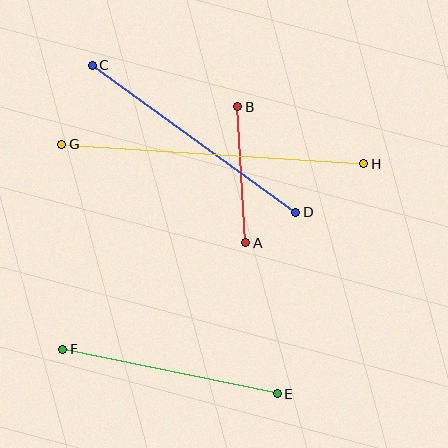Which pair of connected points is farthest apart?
Points G and H are farthest apart.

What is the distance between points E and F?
The distance is approximately 219 pixels.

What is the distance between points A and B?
The distance is approximately 136 pixels.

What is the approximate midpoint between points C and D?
The midpoint is at approximately (194, 139) pixels.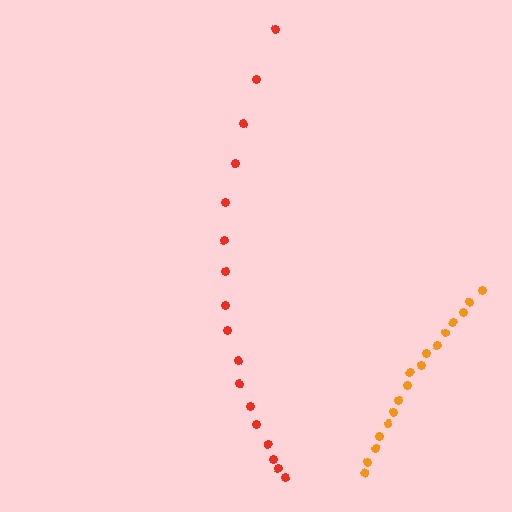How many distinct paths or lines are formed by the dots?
There are 2 distinct paths.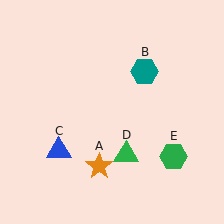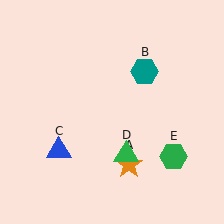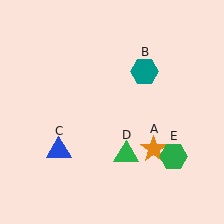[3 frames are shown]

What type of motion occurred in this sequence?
The orange star (object A) rotated counterclockwise around the center of the scene.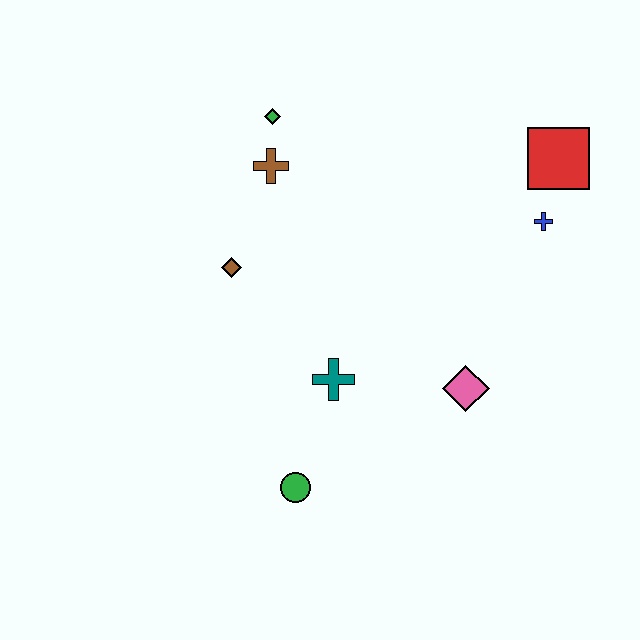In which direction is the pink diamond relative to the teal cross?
The pink diamond is to the right of the teal cross.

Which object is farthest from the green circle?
The red square is farthest from the green circle.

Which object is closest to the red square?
The blue cross is closest to the red square.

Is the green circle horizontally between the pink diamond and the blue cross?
No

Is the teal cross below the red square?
Yes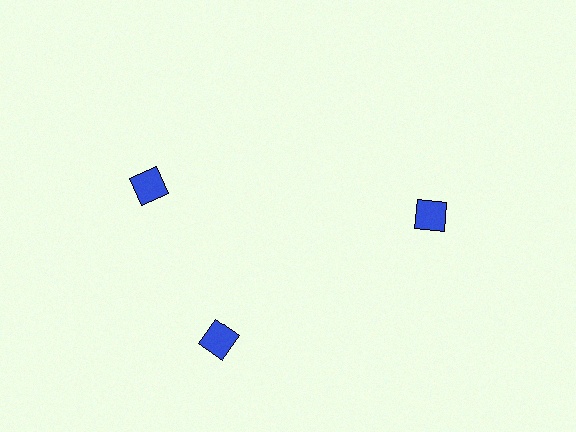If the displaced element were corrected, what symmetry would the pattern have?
It would have 3-fold rotational symmetry — the pattern would map onto itself every 120 degrees.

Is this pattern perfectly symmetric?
No. The 3 blue diamonds are arranged in a ring, but one element near the 11 o'clock position is rotated out of alignment along the ring, breaking the 3-fold rotational symmetry.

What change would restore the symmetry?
The symmetry would be restored by rotating it back into even spacing with its neighbors so that all 3 diamonds sit at equal angles and equal distance from the center.